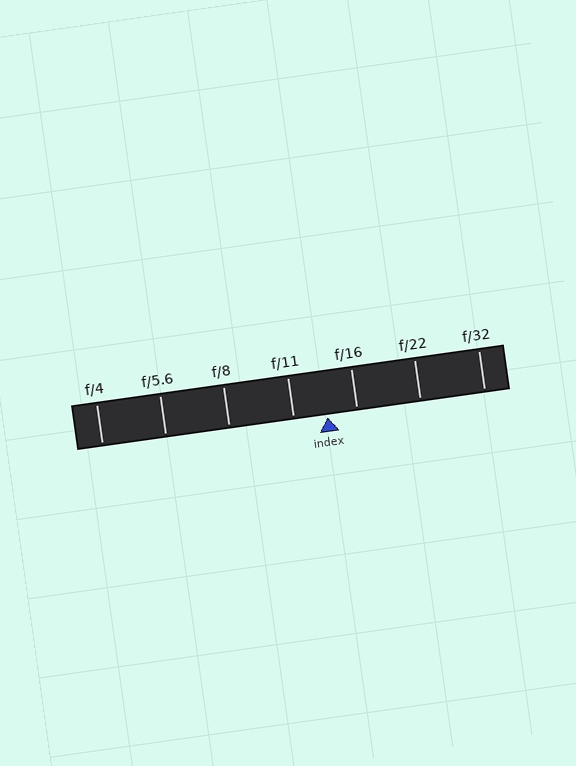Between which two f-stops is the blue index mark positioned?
The index mark is between f/11 and f/16.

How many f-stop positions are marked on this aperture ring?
There are 7 f-stop positions marked.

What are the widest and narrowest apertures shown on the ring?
The widest aperture shown is f/4 and the narrowest is f/32.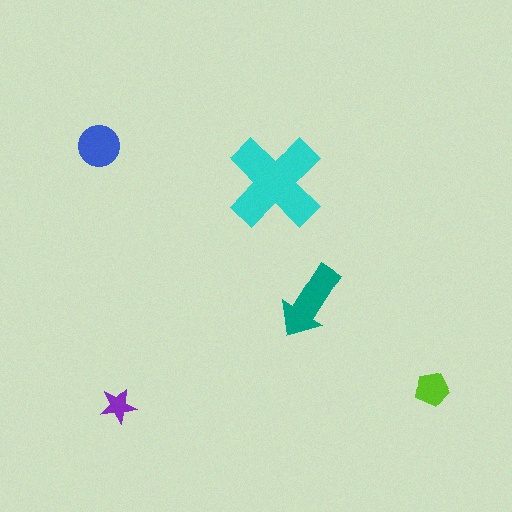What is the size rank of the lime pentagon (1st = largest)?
4th.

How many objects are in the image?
There are 5 objects in the image.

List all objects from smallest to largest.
The purple star, the lime pentagon, the blue circle, the teal arrow, the cyan cross.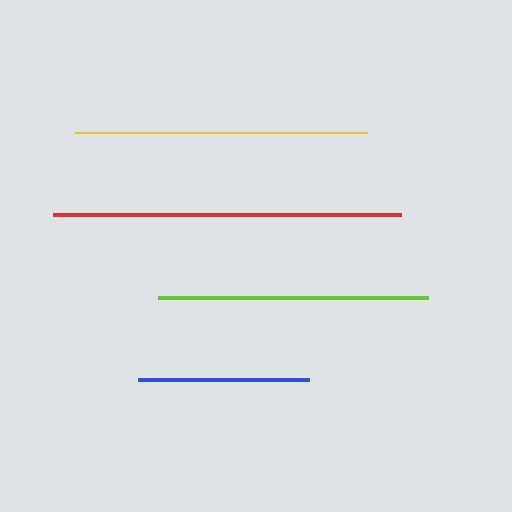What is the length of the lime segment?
The lime segment is approximately 270 pixels long.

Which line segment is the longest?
The red line is the longest at approximately 348 pixels.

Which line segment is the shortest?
The blue line is the shortest at approximately 171 pixels.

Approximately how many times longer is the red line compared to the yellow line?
The red line is approximately 1.2 times the length of the yellow line.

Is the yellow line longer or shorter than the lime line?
The yellow line is longer than the lime line.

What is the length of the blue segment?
The blue segment is approximately 171 pixels long.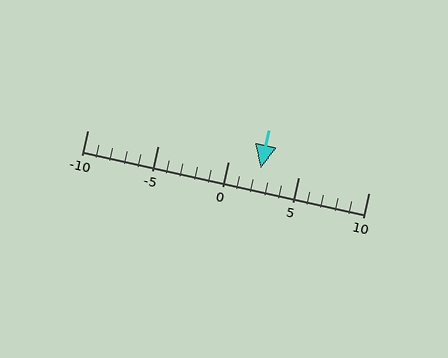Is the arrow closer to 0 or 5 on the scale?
The arrow is closer to 0.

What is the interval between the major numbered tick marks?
The major tick marks are spaced 5 units apart.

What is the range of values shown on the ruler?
The ruler shows values from -10 to 10.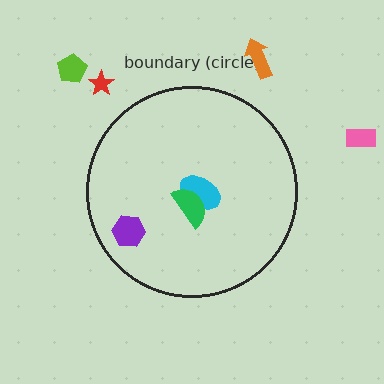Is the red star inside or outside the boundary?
Outside.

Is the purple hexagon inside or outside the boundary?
Inside.